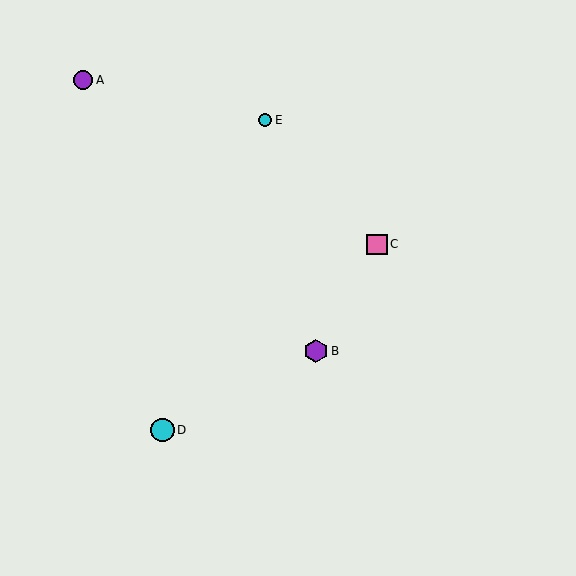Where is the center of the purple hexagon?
The center of the purple hexagon is at (316, 351).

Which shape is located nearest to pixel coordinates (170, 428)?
The cyan circle (labeled D) at (163, 430) is nearest to that location.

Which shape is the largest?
The purple hexagon (labeled B) is the largest.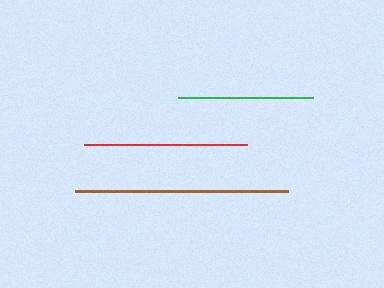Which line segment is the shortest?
The green line is the shortest at approximately 134 pixels.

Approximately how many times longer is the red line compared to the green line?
The red line is approximately 1.2 times the length of the green line.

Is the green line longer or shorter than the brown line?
The brown line is longer than the green line.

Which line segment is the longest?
The brown line is the longest at approximately 213 pixels.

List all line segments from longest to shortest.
From longest to shortest: brown, red, green.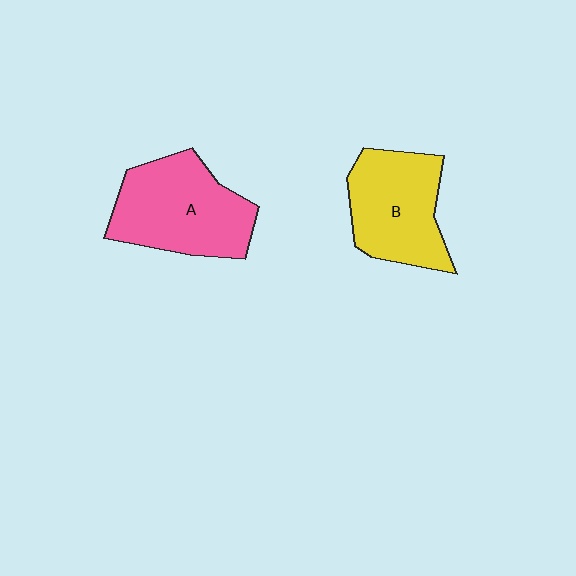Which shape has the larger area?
Shape A (pink).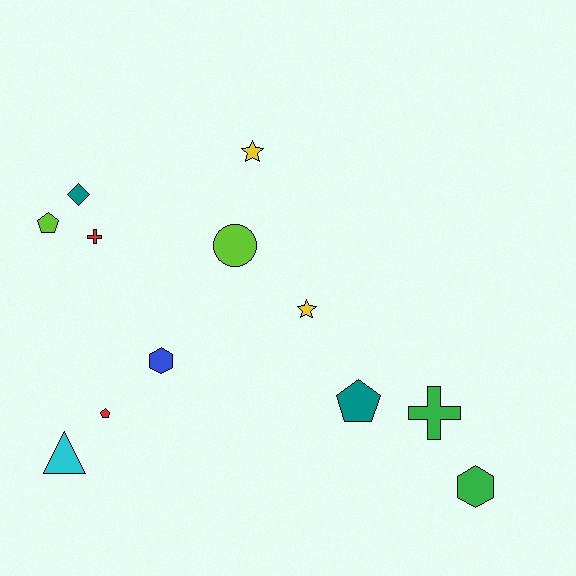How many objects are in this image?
There are 12 objects.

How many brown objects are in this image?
There are no brown objects.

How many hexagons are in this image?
There are 2 hexagons.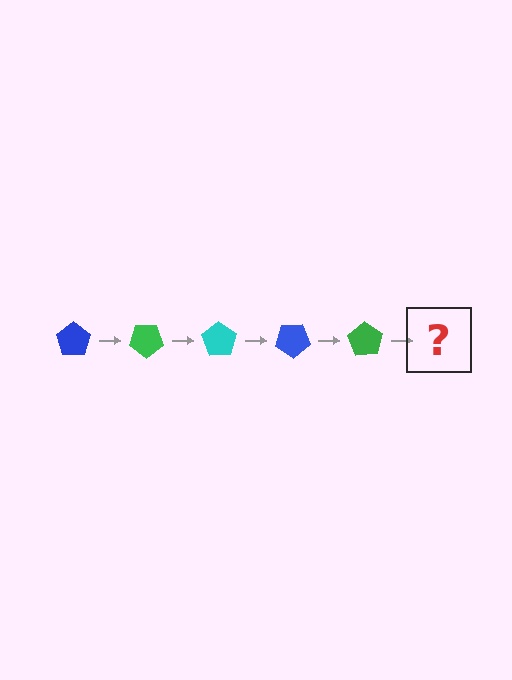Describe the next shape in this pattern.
It should be a cyan pentagon, rotated 175 degrees from the start.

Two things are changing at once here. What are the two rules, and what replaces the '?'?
The two rules are that it rotates 35 degrees each step and the color cycles through blue, green, and cyan. The '?' should be a cyan pentagon, rotated 175 degrees from the start.